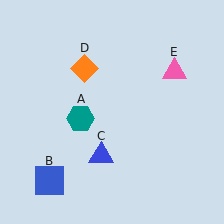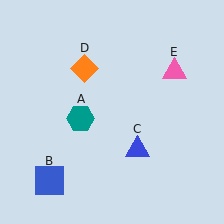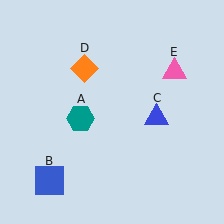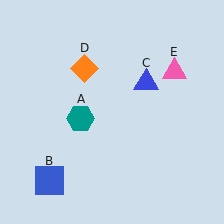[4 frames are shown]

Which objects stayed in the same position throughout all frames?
Teal hexagon (object A) and blue square (object B) and orange diamond (object D) and pink triangle (object E) remained stationary.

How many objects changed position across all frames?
1 object changed position: blue triangle (object C).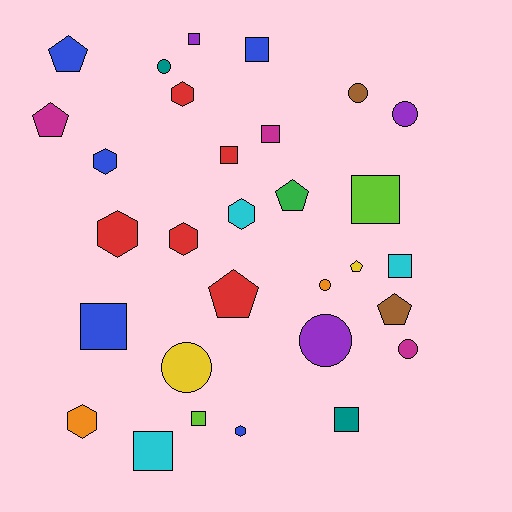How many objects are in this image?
There are 30 objects.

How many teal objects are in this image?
There are 2 teal objects.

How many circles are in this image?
There are 7 circles.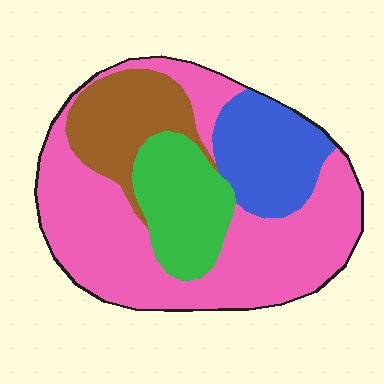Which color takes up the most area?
Pink, at roughly 50%.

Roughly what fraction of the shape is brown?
Brown covers about 15% of the shape.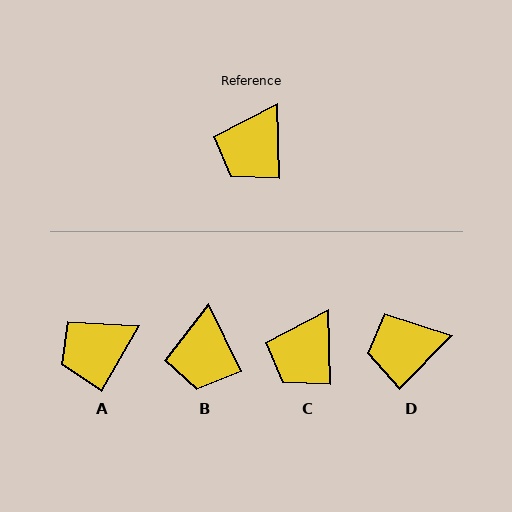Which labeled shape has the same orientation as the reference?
C.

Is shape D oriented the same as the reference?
No, it is off by about 46 degrees.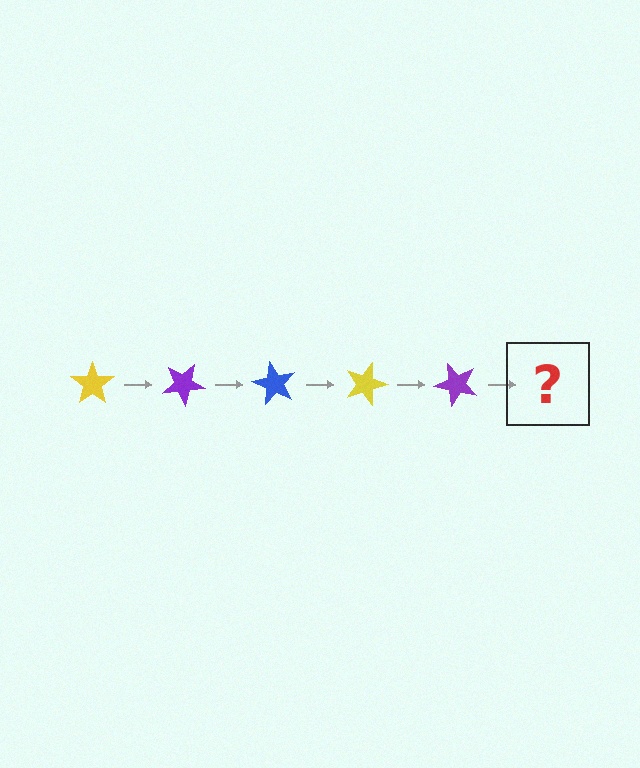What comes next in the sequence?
The next element should be a blue star, rotated 150 degrees from the start.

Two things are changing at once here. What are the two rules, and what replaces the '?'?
The two rules are that it rotates 30 degrees each step and the color cycles through yellow, purple, and blue. The '?' should be a blue star, rotated 150 degrees from the start.